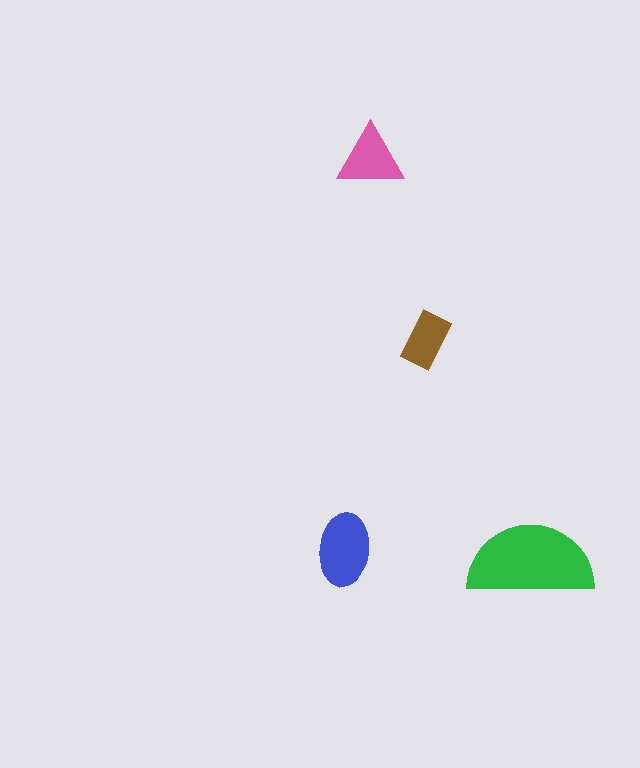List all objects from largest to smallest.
The green semicircle, the blue ellipse, the pink triangle, the brown rectangle.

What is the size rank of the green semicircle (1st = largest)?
1st.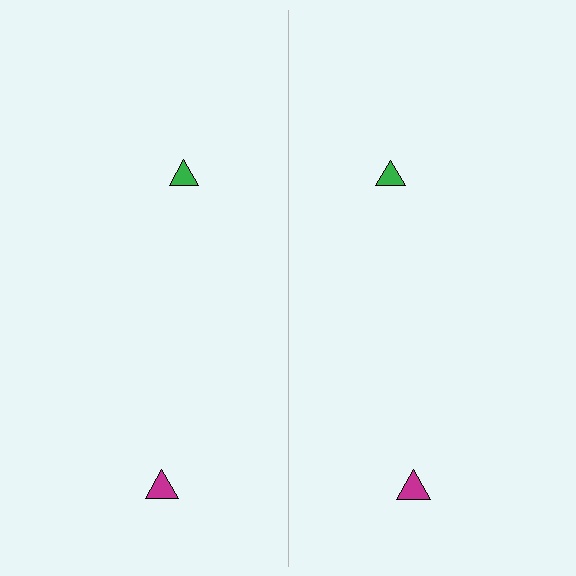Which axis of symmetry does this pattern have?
The pattern has a vertical axis of symmetry running through the center of the image.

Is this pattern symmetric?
Yes, this pattern has bilateral (reflection) symmetry.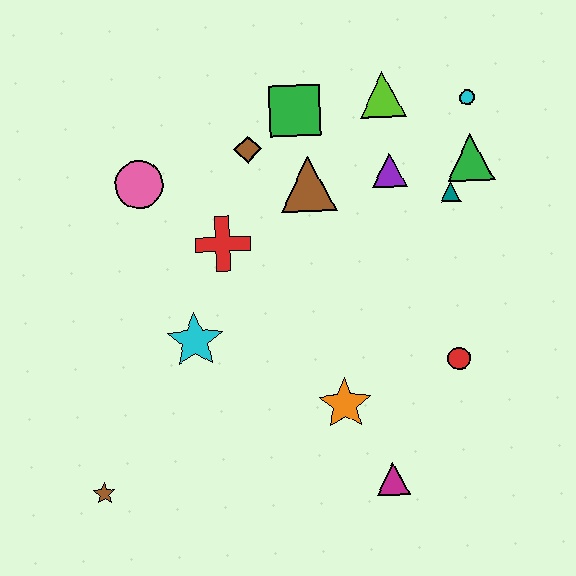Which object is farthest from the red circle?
The brown star is farthest from the red circle.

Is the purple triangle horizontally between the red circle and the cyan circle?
No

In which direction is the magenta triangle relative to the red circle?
The magenta triangle is below the red circle.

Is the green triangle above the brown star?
Yes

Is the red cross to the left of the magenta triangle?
Yes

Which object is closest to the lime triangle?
The purple triangle is closest to the lime triangle.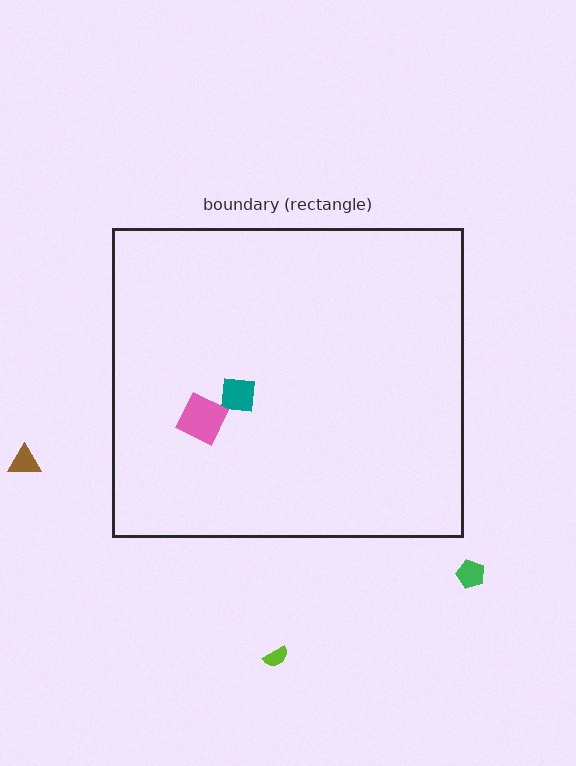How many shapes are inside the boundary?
2 inside, 3 outside.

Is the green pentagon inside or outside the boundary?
Outside.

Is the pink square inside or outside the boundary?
Inside.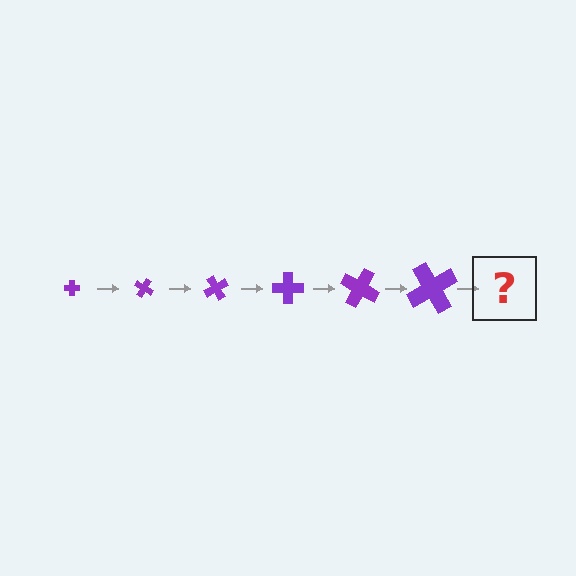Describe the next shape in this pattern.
It should be a cross, larger than the previous one and rotated 180 degrees from the start.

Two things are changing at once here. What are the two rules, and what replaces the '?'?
The two rules are that the cross grows larger each step and it rotates 30 degrees each step. The '?' should be a cross, larger than the previous one and rotated 180 degrees from the start.